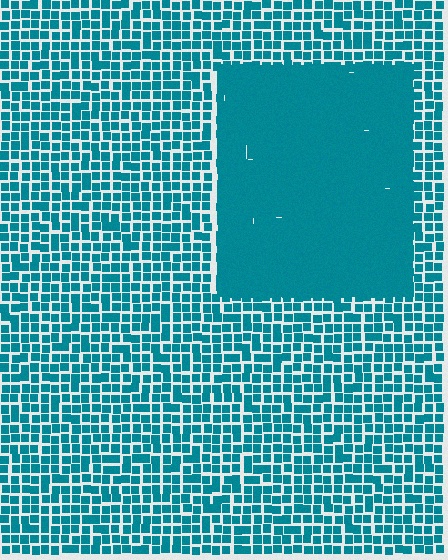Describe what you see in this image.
The image contains small teal elements arranged at two different densities. A rectangle-shaped region is visible where the elements are more densely packed than the surrounding area.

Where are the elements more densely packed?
The elements are more densely packed inside the rectangle boundary.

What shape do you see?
I see a rectangle.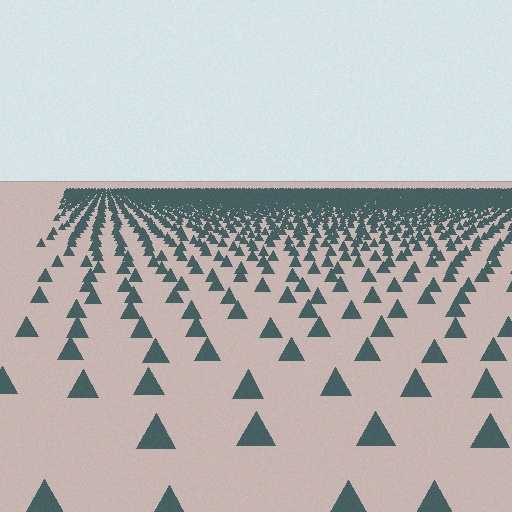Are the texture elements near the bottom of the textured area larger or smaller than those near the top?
Larger. Near the bottom, elements are closer to the viewer and appear at a bigger on-screen size.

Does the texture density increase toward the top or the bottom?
Density increases toward the top.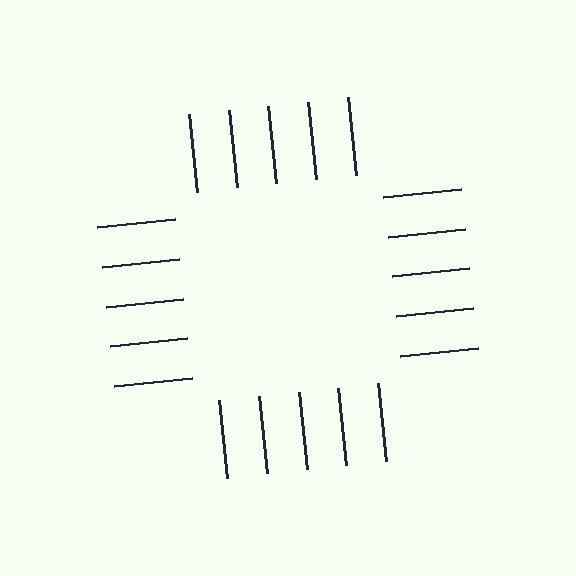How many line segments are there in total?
20 — 5 along each of the 4 edges.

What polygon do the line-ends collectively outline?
An illusory square — the line segments terminate on its edges but no continuous stroke is drawn.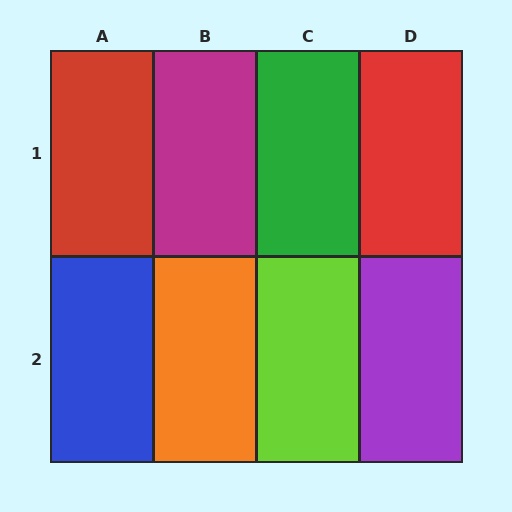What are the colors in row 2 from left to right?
Blue, orange, lime, purple.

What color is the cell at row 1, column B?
Magenta.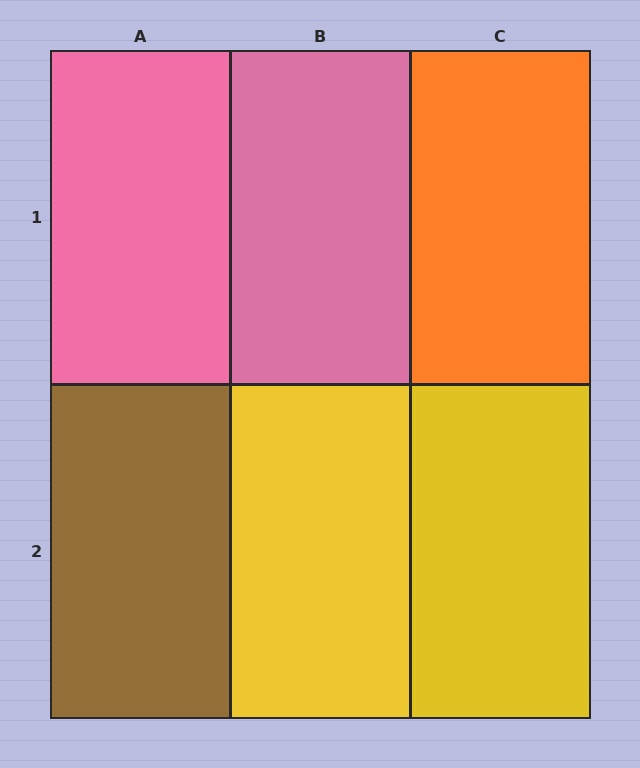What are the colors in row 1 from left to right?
Pink, pink, orange.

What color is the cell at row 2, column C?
Yellow.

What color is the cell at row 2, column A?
Brown.